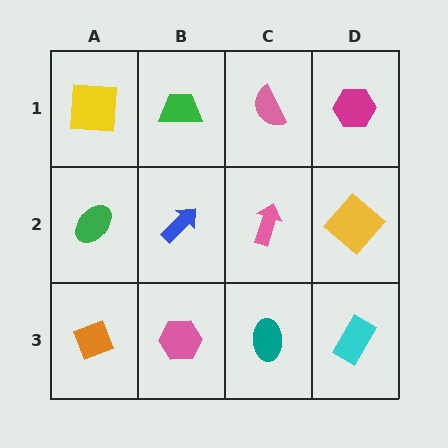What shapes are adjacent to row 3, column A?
A green ellipse (row 2, column A), a pink hexagon (row 3, column B).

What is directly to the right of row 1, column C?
A magenta hexagon.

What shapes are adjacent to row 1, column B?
A blue arrow (row 2, column B), a yellow square (row 1, column A), a pink semicircle (row 1, column C).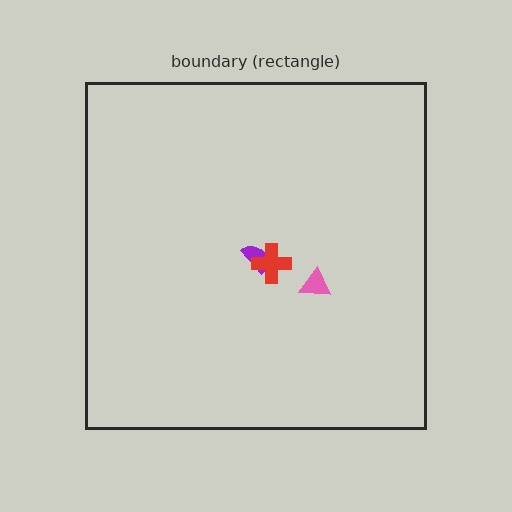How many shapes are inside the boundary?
3 inside, 0 outside.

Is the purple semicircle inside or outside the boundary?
Inside.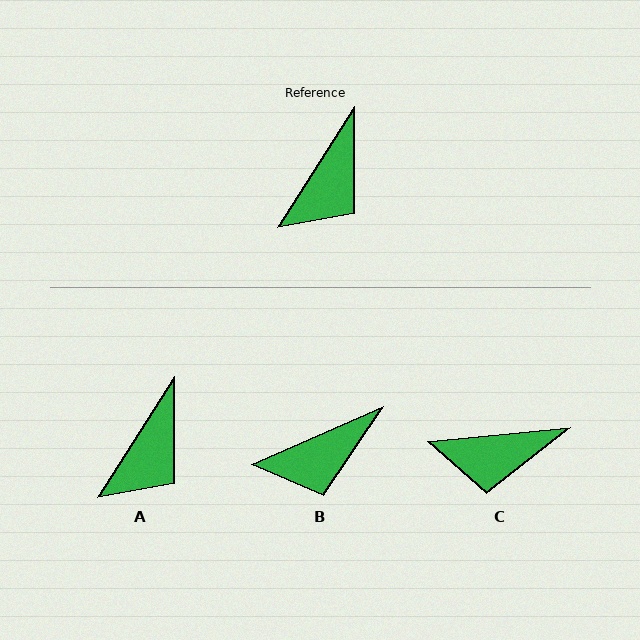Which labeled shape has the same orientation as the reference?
A.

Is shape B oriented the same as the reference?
No, it is off by about 34 degrees.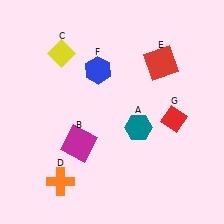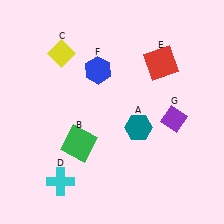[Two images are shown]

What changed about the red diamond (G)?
In Image 1, G is red. In Image 2, it changed to purple.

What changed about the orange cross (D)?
In Image 1, D is orange. In Image 2, it changed to cyan.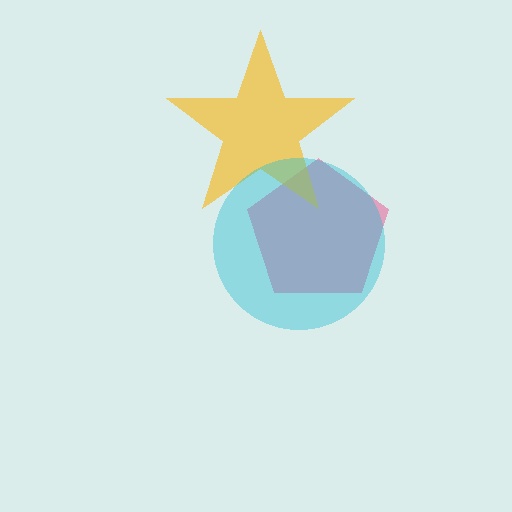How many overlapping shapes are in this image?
There are 3 overlapping shapes in the image.